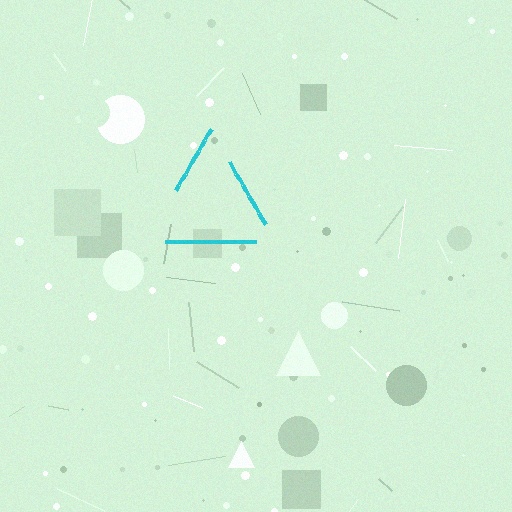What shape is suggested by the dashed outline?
The dashed outline suggests a triangle.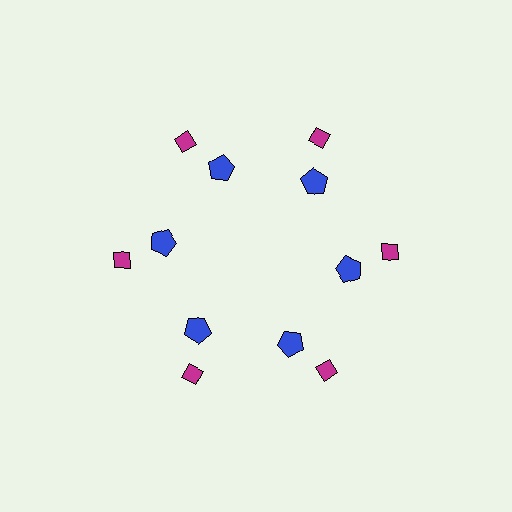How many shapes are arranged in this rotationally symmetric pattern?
There are 12 shapes, arranged in 6 groups of 2.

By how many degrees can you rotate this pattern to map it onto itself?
The pattern maps onto itself every 60 degrees of rotation.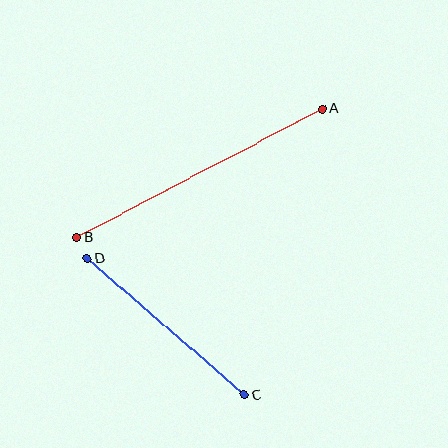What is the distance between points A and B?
The distance is approximately 277 pixels.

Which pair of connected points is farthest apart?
Points A and B are farthest apart.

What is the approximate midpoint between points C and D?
The midpoint is at approximately (166, 326) pixels.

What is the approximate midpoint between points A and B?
The midpoint is at approximately (200, 173) pixels.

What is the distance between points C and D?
The distance is approximately 208 pixels.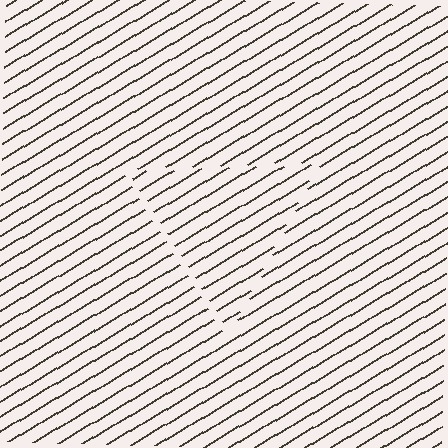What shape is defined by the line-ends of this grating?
An illusory triangle. The interior of the shape contains the same grating, shifted by half a period — the contour is defined by the phase discontinuity where line-ends from the inner and outer gratings abut.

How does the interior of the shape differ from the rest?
The interior of the shape contains the same grating, shifted by half a period — the contour is defined by the phase discontinuity where line-ends from the inner and outer gratings abut.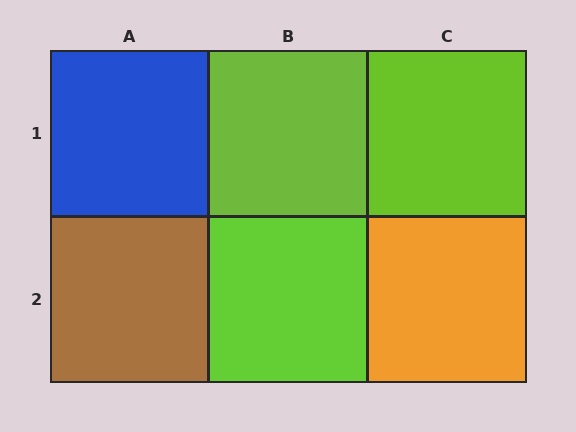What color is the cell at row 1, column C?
Lime.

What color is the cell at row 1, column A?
Blue.